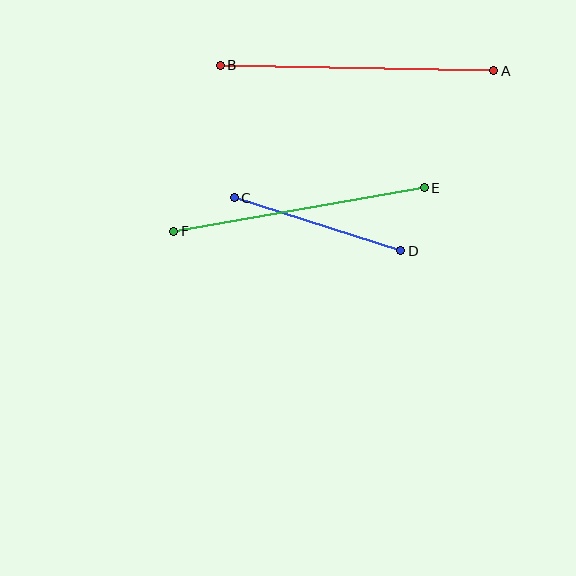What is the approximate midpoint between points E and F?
The midpoint is at approximately (299, 209) pixels.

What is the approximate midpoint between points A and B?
The midpoint is at approximately (357, 68) pixels.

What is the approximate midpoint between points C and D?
The midpoint is at approximately (317, 224) pixels.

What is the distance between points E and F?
The distance is approximately 255 pixels.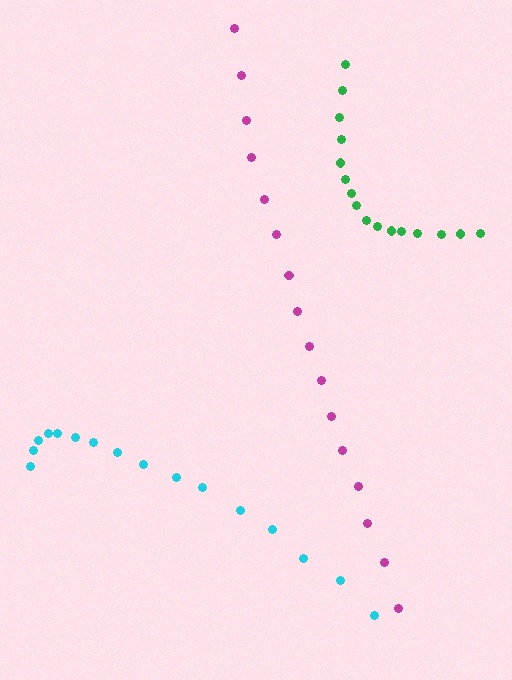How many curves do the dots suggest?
There are 3 distinct paths.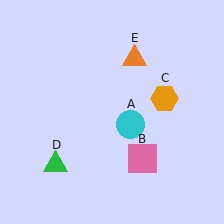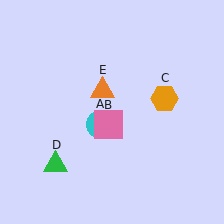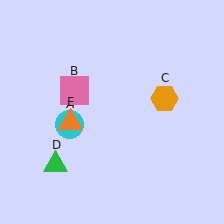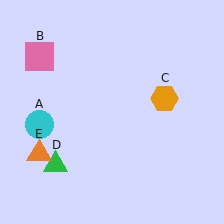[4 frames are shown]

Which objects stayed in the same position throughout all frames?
Orange hexagon (object C) and green triangle (object D) remained stationary.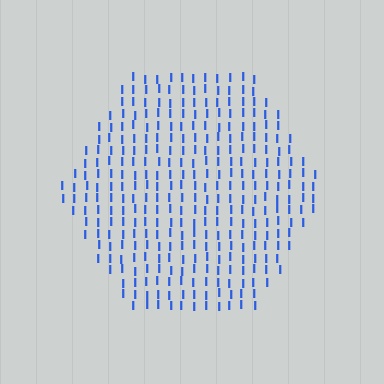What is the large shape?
The large shape is a hexagon.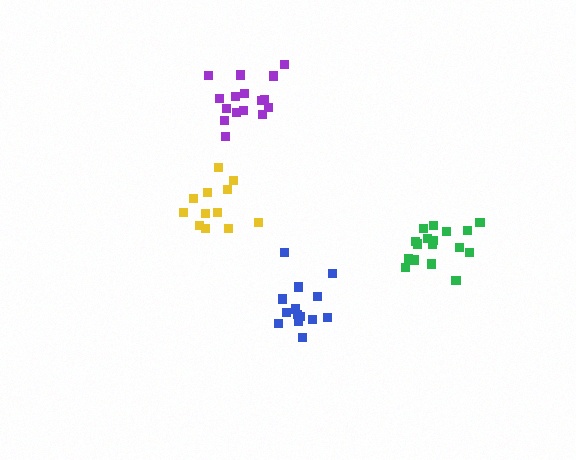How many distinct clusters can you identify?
There are 4 distinct clusters.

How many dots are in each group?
Group 1: 16 dots, Group 2: 14 dots, Group 3: 17 dots, Group 4: 12 dots (59 total).